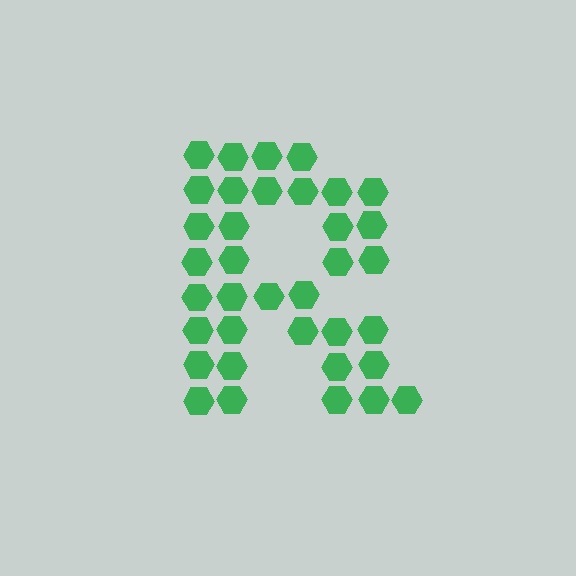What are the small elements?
The small elements are hexagons.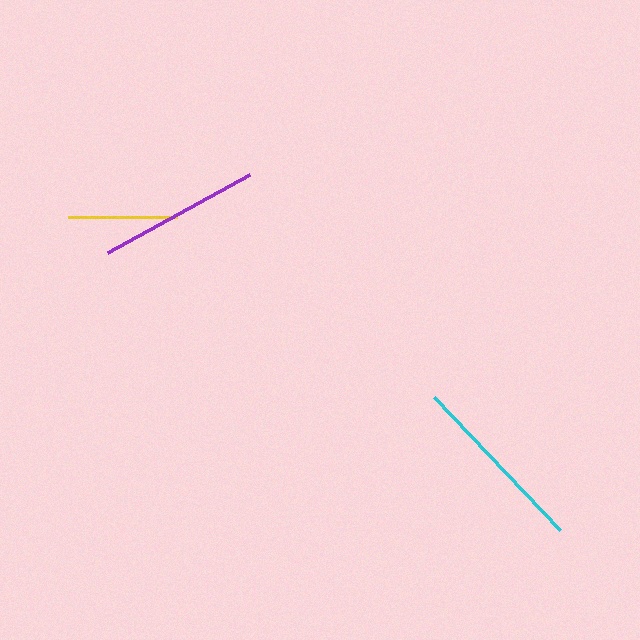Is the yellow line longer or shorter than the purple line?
The purple line is longer than the yellow line.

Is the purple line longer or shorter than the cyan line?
The cyan line is longer than the purple line.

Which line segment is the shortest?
The yellow line is the shortest at approximately 109 pixels.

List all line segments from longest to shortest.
From longest to shortest: cyan, purple, yellow.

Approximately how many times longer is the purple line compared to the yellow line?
The purple line is approximately 1.5 times the length of the yellow line.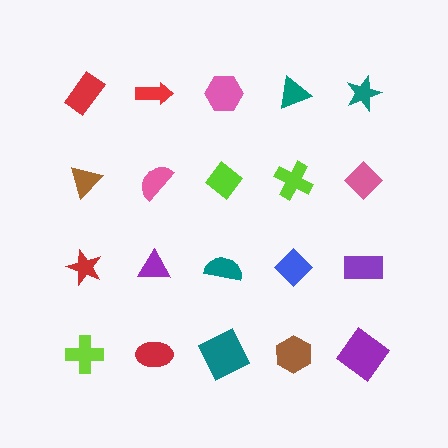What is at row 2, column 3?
A lime diamond.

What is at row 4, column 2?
A red ellipse.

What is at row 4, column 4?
A brown hexagon.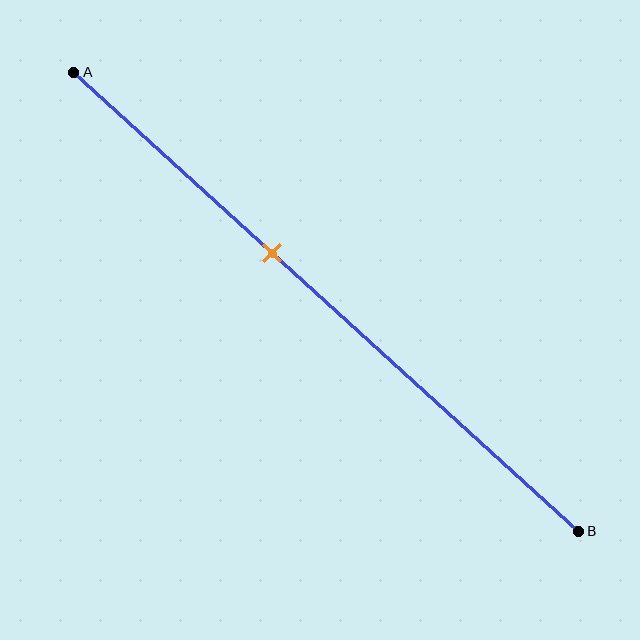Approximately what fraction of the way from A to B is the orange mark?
The orange mark is approximately 40% of the way from A to B.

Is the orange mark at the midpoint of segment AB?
No, the mark is at about 40% from A, not at the 50% midpoint.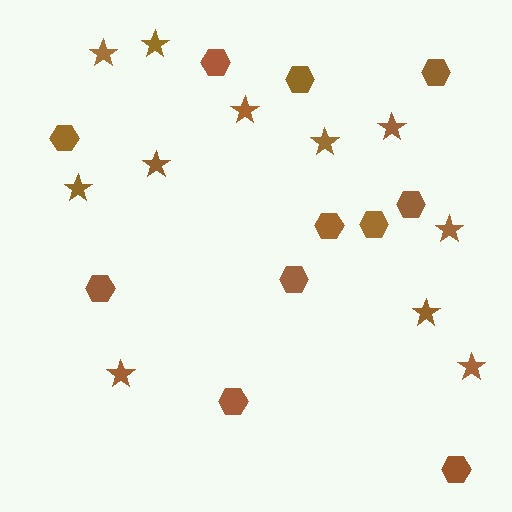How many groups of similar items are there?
There are 2 groups: one group of hexagons (11) and one group of stars (11).